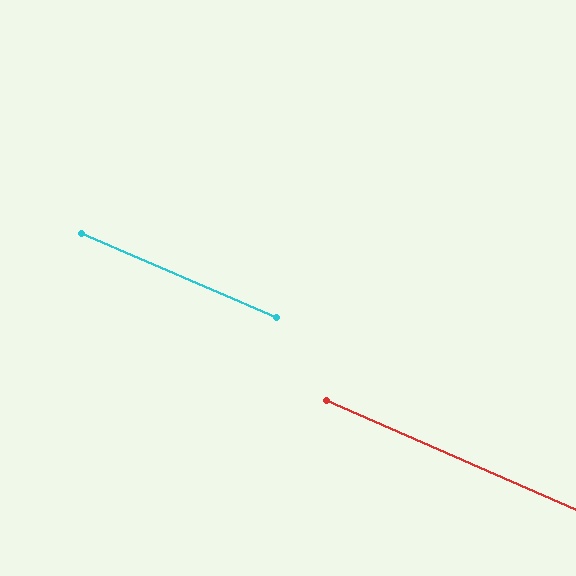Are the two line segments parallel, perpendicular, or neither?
Parallel — their directions differ by only 0.4°.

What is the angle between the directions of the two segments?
Approximately 0 degrees.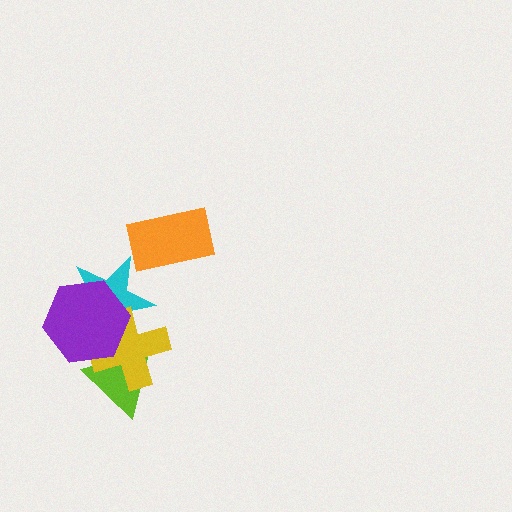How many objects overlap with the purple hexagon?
3 objects overlap with the purple hexagon.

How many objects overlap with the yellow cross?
3 objects overlap with the yellow cross.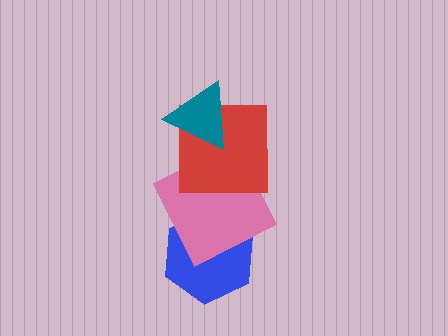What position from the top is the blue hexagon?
The blue hexagon is 4th from the top.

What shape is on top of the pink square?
The red square is on top of the pink square.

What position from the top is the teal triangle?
The teal triangle is 1st from the top.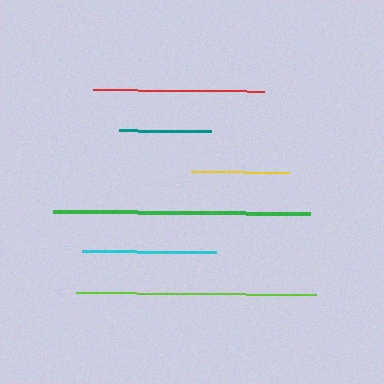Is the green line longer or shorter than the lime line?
The green line is longer than the lime line.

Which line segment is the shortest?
The teal line is the shortest at approximately 92 pixels.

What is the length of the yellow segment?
The yellow segment is approximately 98 pixels long.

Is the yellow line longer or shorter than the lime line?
The lime line is longer than the yellow line.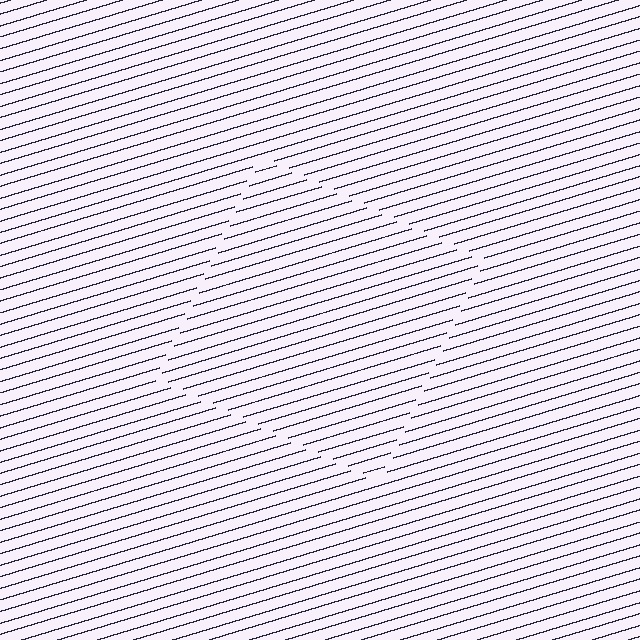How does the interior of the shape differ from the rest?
The interior of the shape contains the same grating, shifted by half a period — the contour is defined by the phase discontinuity where line-ends from the inner and outer gratings abut.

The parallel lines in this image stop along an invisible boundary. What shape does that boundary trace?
An illusory square. The interior of the shape contains the same grating, shifted by half a period — the contour is defined by the phase discontinuity where line-ends from the inner and outer gratings abut.